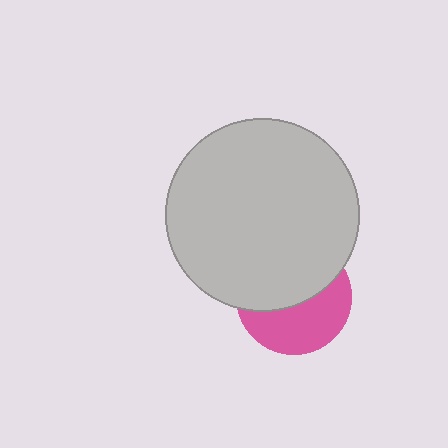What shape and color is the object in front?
The object in front is a light gray circle.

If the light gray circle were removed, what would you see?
You would see the complete pink circle.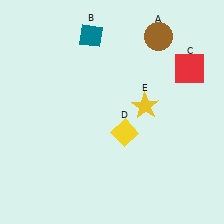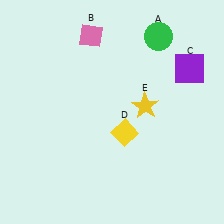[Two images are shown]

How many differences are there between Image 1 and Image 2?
There are 3 differences between the two images.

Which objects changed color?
A changed from brown to green. B changed from teal to pink. C changed from red to purple.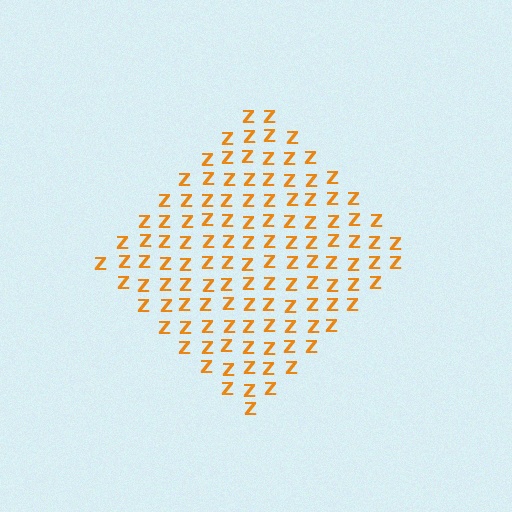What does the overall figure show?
The overall figure shows a diamond.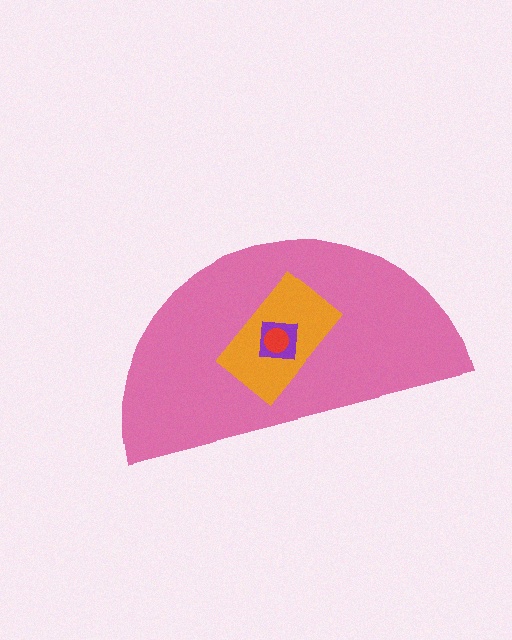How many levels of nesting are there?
4.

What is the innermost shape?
The red circle.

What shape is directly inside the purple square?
The red circle.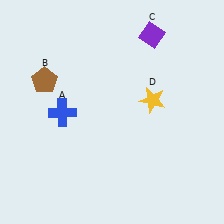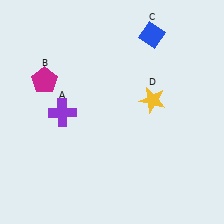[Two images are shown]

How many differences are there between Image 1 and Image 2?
There are 3 differences between the two images.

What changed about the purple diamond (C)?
In Image 1, C is purple. In Image 2, it changed to blue.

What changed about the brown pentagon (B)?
In Image 1, B is brown. In Image 2, it changed to magenta.